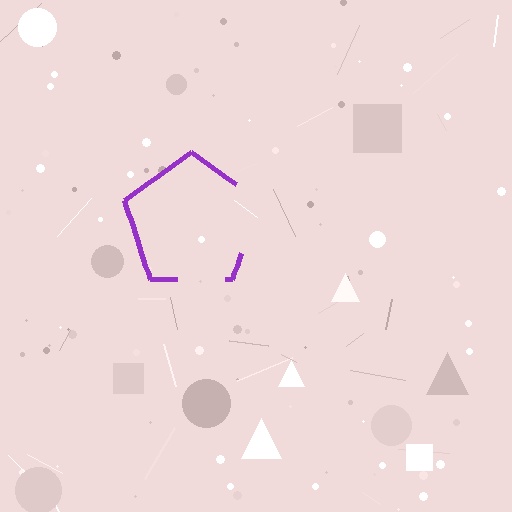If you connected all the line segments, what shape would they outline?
They would outline a pentagon.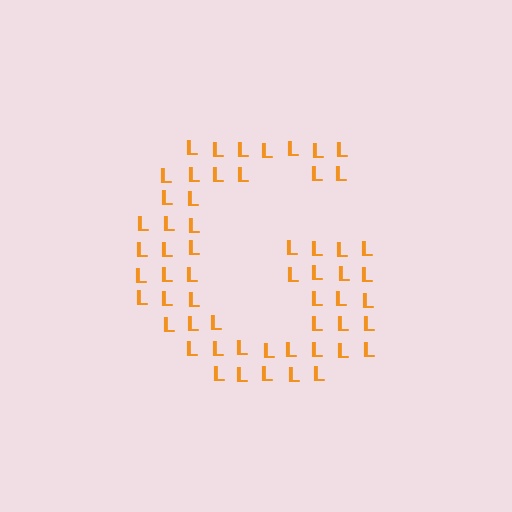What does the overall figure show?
The overall figure shows the letter G.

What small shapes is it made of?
It is made of small letter L's.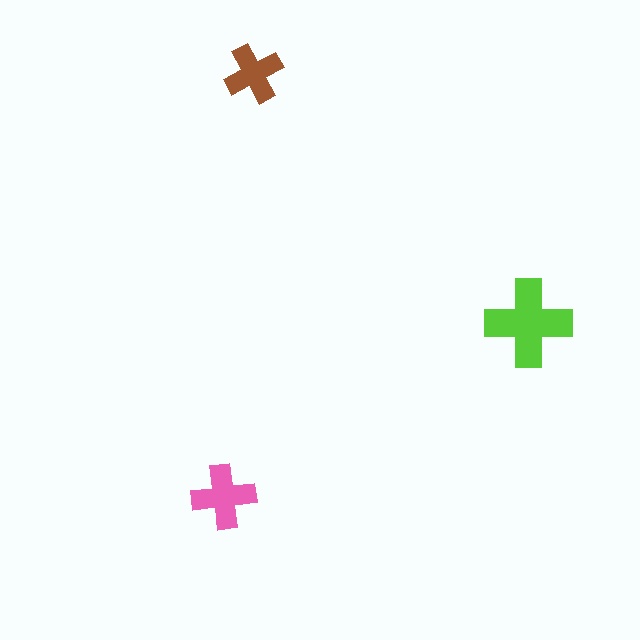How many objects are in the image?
There are 3 objects in the image.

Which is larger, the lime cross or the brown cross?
The lime one.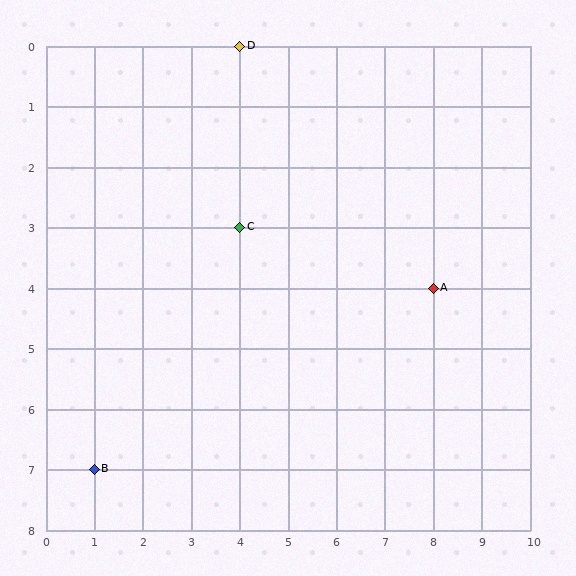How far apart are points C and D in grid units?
Points C and D are 3 rows apart.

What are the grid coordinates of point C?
Point C is at grid coordinates (4, 3).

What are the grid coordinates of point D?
Point D is at grid coordinates (4, 0).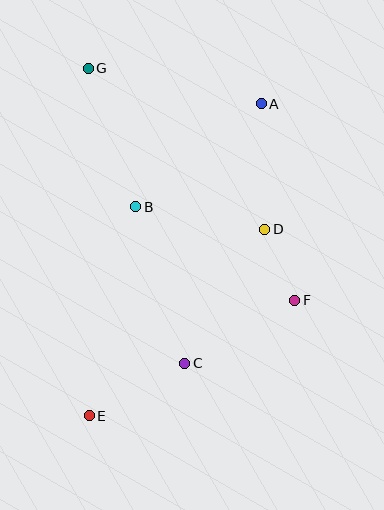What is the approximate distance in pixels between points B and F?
The distance between B and F is approximately 185 pixels.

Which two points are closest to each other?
Points D and F are closest to each other.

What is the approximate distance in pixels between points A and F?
The distance between A and F is approximately 199 pixels.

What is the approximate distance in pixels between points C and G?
The distance between C and G is approximately 310 pixels.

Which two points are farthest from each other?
Points A and E are farthest from each other.